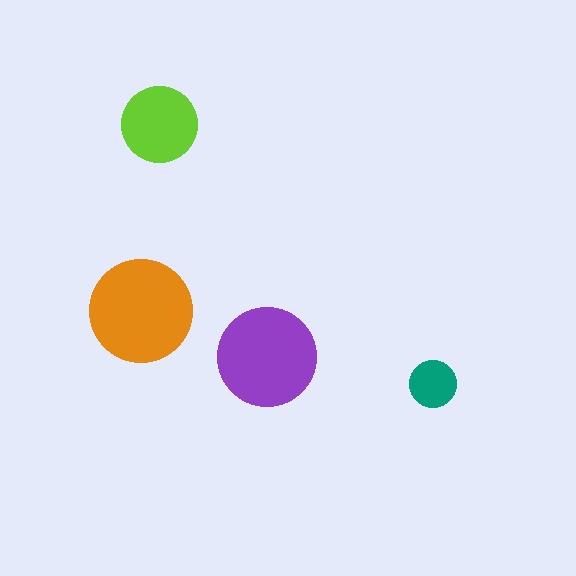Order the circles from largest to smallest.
the orange one, the purple one, the lime one, the teal one.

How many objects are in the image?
There are 4 objects in the image.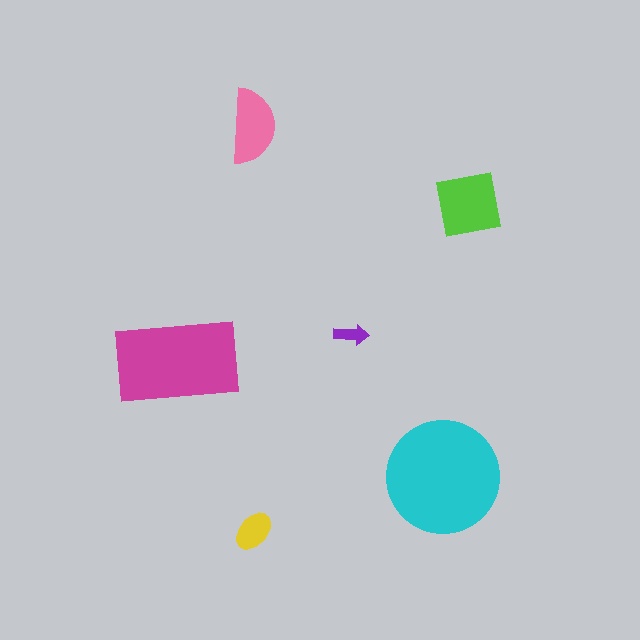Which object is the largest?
The cyan circle.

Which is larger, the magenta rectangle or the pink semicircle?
The magenta rectangle.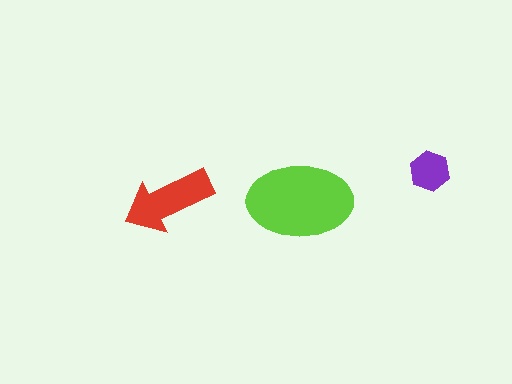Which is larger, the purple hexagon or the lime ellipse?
The lime ellipse.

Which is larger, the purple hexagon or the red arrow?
The red arrow.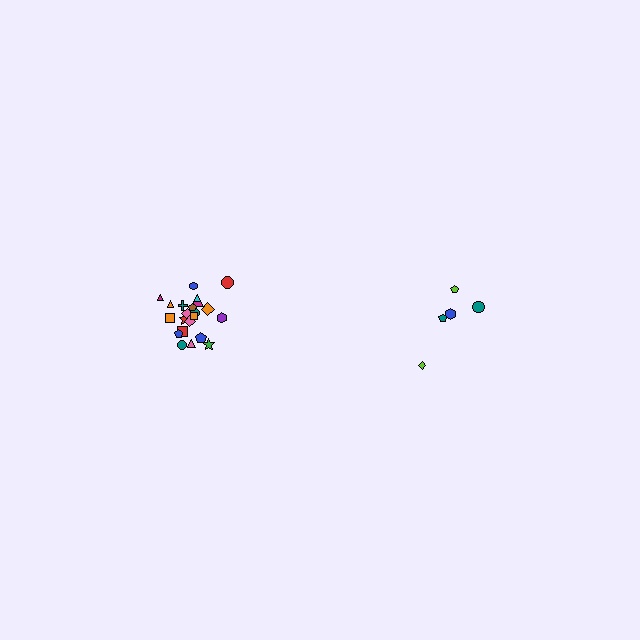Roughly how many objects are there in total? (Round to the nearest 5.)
Roughly 25 objects in total.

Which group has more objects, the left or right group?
The left group.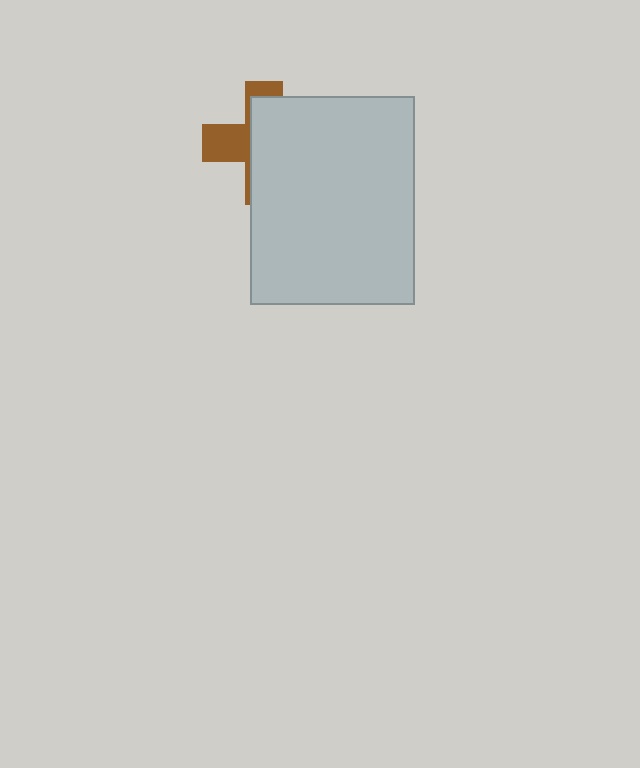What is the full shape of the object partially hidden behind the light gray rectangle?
The partially hidden object is a brown cross.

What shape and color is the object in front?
The object in front is a light gray rectangle.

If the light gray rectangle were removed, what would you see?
You would see the complete brown cross.